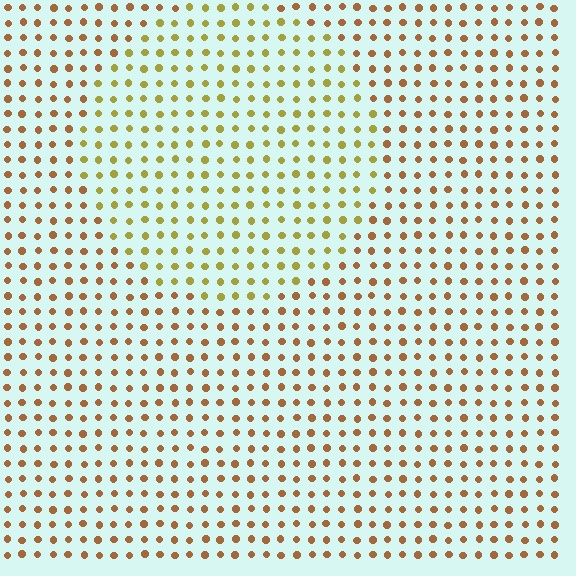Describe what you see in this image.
The image is filled with small brown elements in a uniform arrangement. A circle-shaped region is visible where the elements are tinted to a slightly different hue, forming a subtle color boundary.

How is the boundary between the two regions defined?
The boundary is defined purely by a slight shift in hue (about 33 degrees). Spacing, size, and orientation are identical on both sides.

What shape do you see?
I see a circle.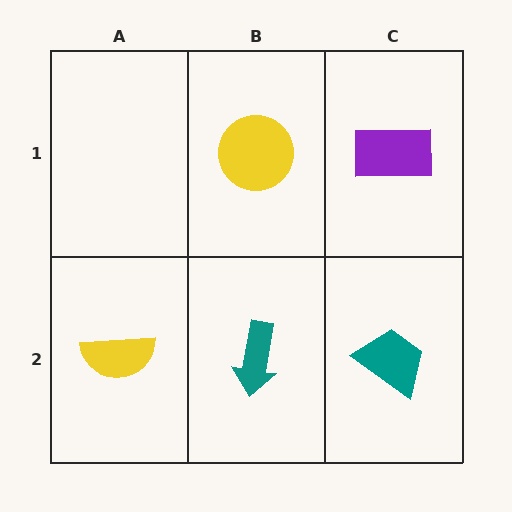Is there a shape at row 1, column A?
No, that cell is empty.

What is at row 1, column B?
A yellow circle.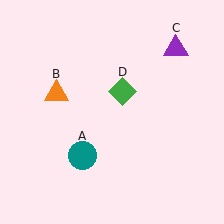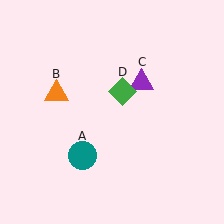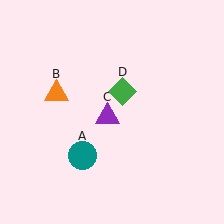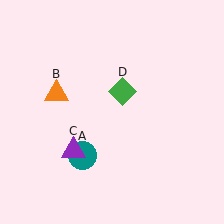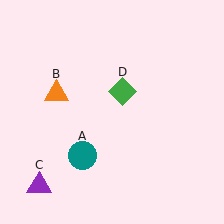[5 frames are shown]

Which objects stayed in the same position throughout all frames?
Teal circle (object A) and orange triangle (object B) and green diamond (object D) remained stationary.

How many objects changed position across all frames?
1 object changed position: purple triangle (object C).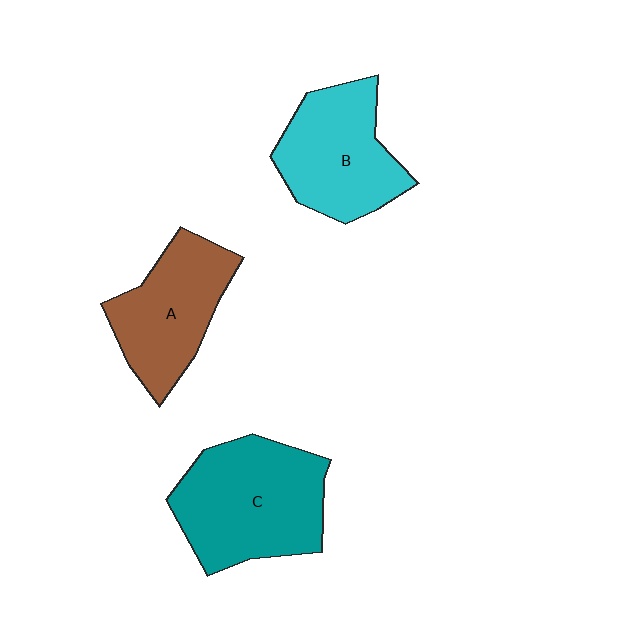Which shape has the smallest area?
Shape A (brown).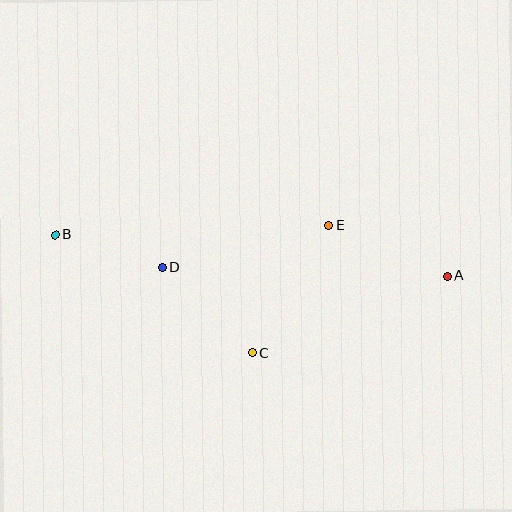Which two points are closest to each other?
Points B and D are closest to each other.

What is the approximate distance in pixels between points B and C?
The distance between B and C is approximately 230 pixels.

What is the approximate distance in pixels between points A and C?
The distance between A and C is approximately 210 pixels.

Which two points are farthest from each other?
Points A and B are farthest from each other.